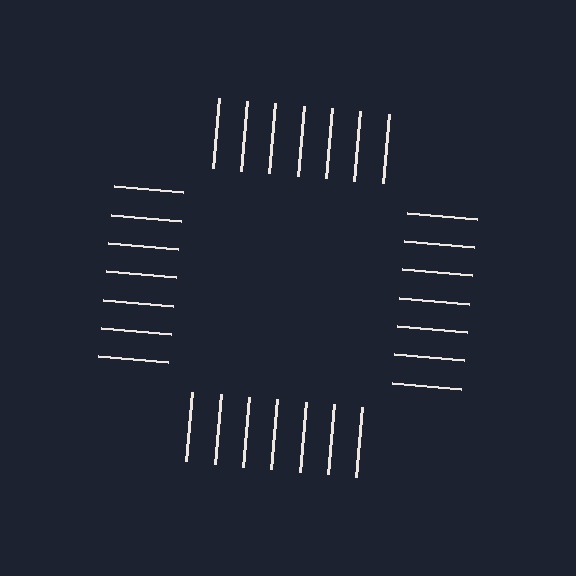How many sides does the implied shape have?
4 sides — the line-ends trace a square.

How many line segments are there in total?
28 — 7 along each of the 4 edges.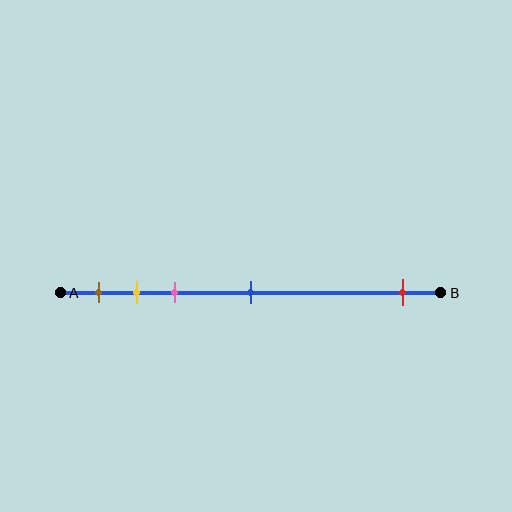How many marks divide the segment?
There are 5 marks dividing the segment.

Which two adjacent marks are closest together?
The yellow and pink marks are the closest adjacent pair.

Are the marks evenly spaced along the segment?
No, the marks are not evenly spaced.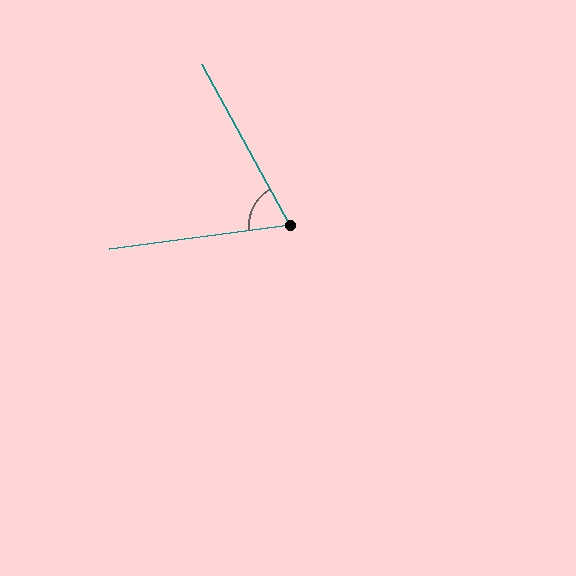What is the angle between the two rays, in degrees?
Approximately 69 degrees.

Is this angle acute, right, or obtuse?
It is acute.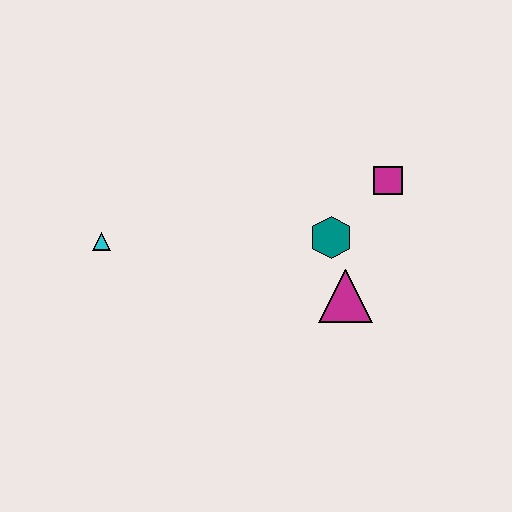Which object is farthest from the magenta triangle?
The cyan triangle is farthest from the magenta triangle.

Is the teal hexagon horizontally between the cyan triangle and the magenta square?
Yes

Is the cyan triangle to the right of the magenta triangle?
No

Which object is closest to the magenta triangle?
The teal hexagon is closest to the magenta triangle.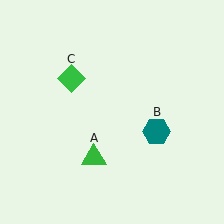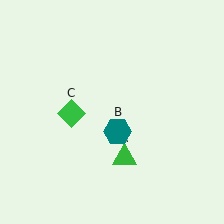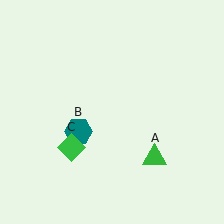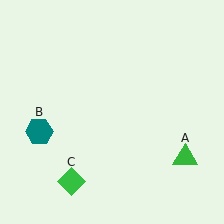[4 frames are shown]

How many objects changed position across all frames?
3 objects changed position: green triangle (object A), teal hexagon (object B), green diamond (object C).